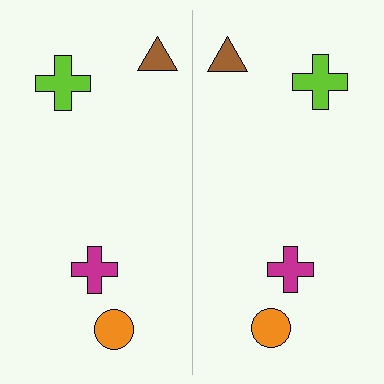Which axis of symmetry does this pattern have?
The pattern has a vertical axis of symmetry running through the center of the image.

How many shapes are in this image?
There are 8 shapes in this image.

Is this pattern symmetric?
Yes, this pattern has bilateral (reflection) symmetry.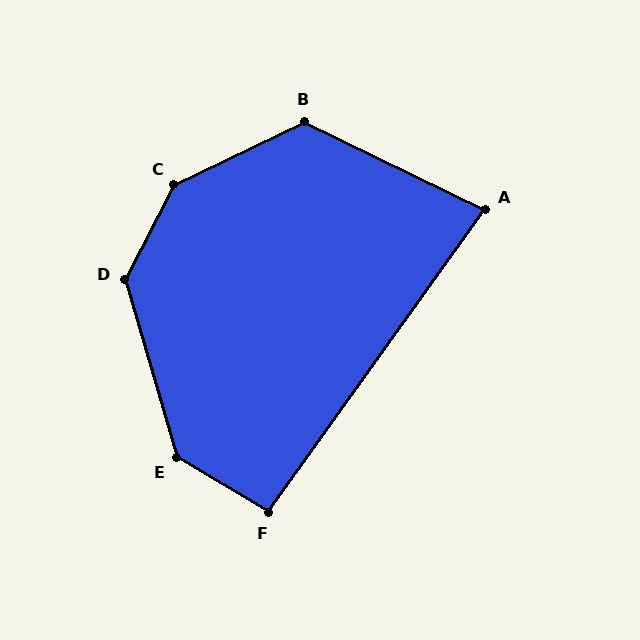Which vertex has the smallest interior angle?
A, at approximately 80 degrees.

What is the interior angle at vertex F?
Approximately 95 degrees (obtuse).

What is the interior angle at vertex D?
Approximately 137 degrees (obtuse).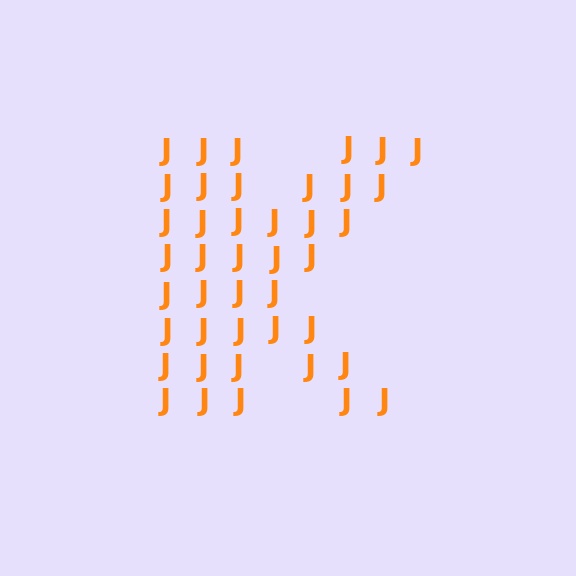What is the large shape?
The large shape is the letter K.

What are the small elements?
The small elements are letter J's.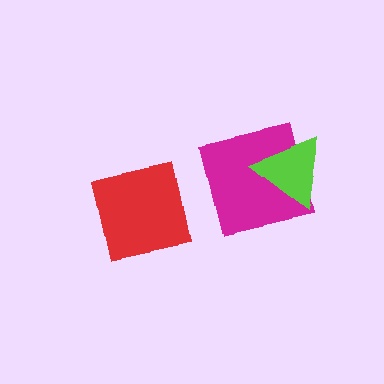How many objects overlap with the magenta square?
1 object overlaps with the magenta square.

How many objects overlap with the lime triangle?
1 object overlaps with the lime triangle.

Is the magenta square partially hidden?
Yes, it is partially covered by another shape.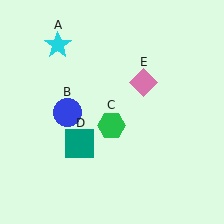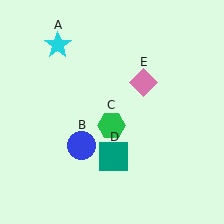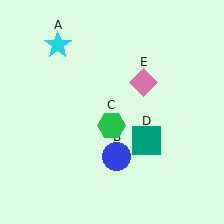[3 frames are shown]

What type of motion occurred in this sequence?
The blue circle (object B), teal square (object D) rotated counterclockwise around the center of the scene.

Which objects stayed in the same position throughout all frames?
Cyan star (object A) and green hexagon (object C) and pink diamond (object E) remained stationary.